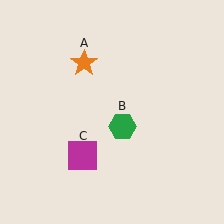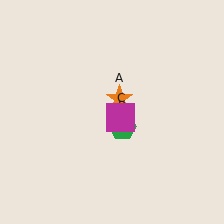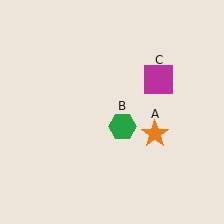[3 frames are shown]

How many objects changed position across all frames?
2 objects changed position: orange star (object A), magenta square (object C).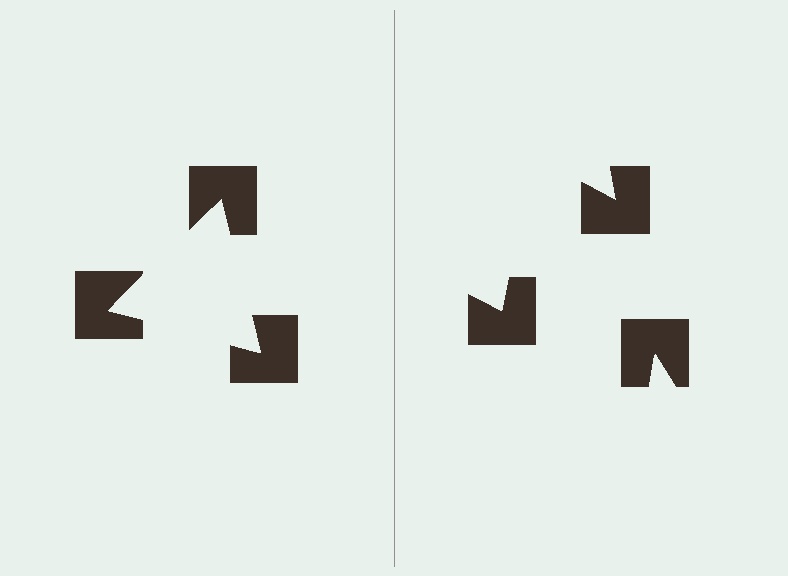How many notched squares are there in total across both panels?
6 — 3 on each side.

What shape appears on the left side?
An illusory triangle.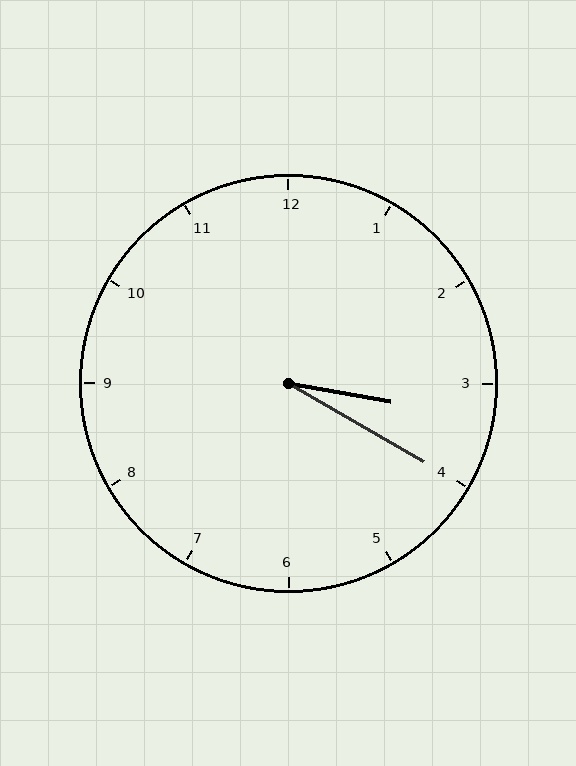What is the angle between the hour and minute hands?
Approximately 20 degrees.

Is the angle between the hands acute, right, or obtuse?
It is acute.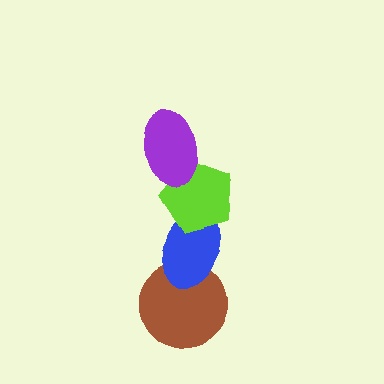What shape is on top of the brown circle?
The blue ellipse is on top of the brown circle.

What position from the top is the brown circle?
The brown circle is 4th from the top.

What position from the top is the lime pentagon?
The lime pentagon is 2nd from the top.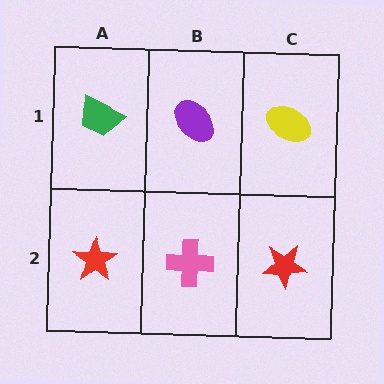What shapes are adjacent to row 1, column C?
A red star (row 2, column C), a purple ellipse (row 1, column B).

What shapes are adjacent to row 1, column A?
A red star (row 2, column A), a purple ellipse (row 1, column B).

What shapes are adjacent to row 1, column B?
A pink cross (row 2, column B), a green trapezoid (row 1, column A), a yellow ellipse (row 1, column C).